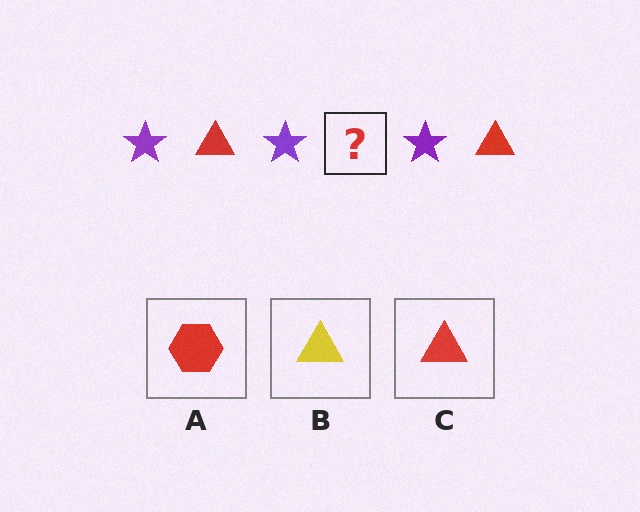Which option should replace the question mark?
Option C.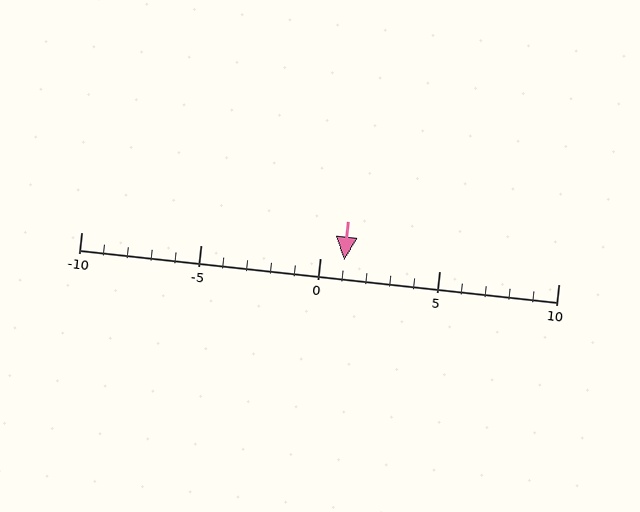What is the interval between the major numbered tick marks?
The major tick marks are spaced 5 units apart.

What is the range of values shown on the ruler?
The ruler shows values from -10 to 10.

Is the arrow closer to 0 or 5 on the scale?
The arrow is closer to 0.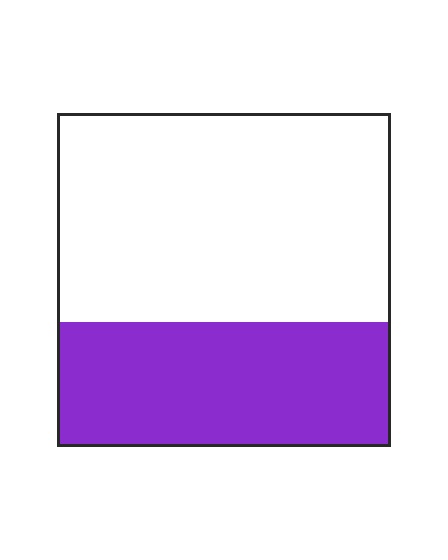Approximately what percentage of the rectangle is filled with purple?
Approximately 35%.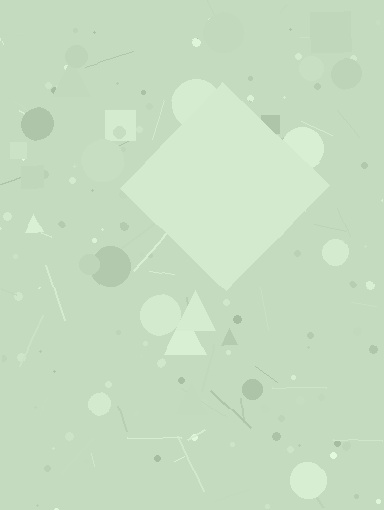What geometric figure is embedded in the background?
A diamond is embedded in the background.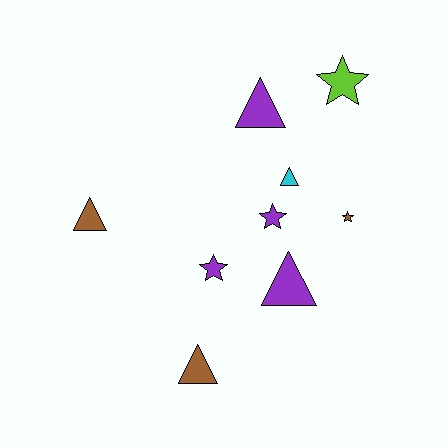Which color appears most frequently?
Purple, with 4 objects.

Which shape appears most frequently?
Triangle, with 5 objects.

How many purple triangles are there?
There are 2 purple triangles.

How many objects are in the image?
There are 9 objects.